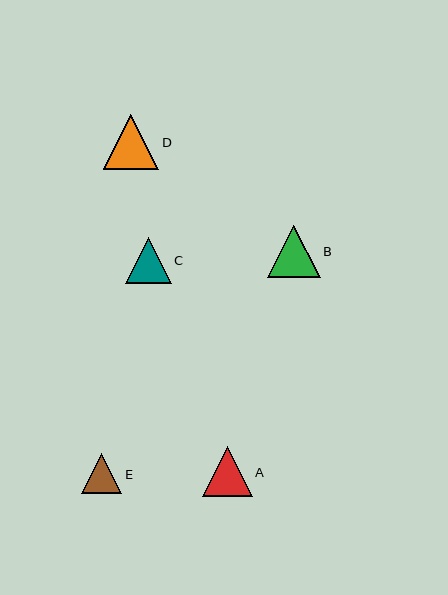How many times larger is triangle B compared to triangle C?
Triangle B is approximately 1.1 times the size of triangle C.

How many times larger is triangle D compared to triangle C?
Triangle D is approximately 1.2 times the size of triangle C.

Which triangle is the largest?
Triangle D is the largest with a size of approximately 56 pixels.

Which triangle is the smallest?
Triangle E is the smallest with a size of approximately 40 pixels.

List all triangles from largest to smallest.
From largest to smallest: D, B, A, C, E.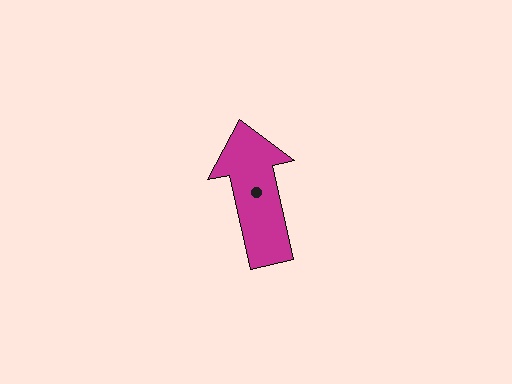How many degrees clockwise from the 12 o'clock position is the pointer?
Approximately 347 degrees.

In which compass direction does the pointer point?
North.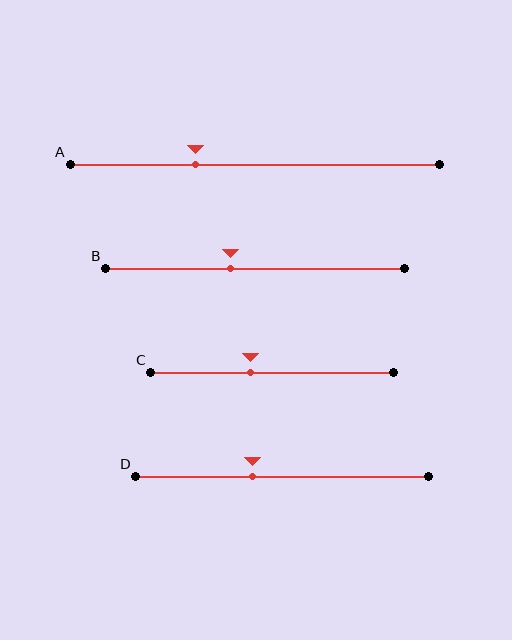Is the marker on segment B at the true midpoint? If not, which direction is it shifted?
No, the marker on segment B is shifted to the left by about 8% of the segment length.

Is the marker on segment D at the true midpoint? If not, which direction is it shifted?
No, the marker on segment D is shifted to the left by about 10% of the segment length.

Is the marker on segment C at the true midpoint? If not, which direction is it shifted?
No, the marker on segment C is shifted to the left by about 9% of the segment length.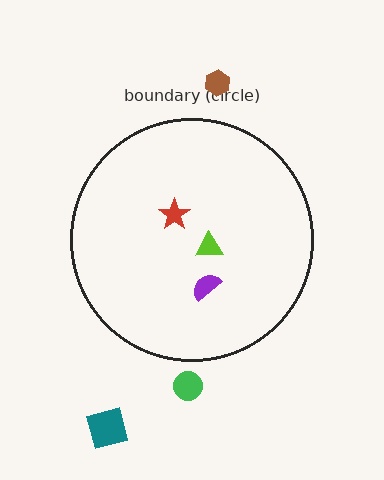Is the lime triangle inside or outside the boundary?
Inside.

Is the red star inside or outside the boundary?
Inside.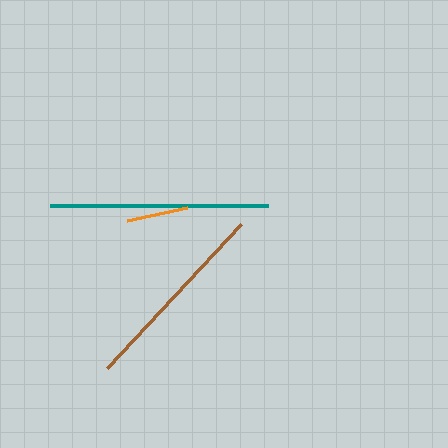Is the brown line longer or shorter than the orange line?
The brown line is longer than the orange line.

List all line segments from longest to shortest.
From longest to shortest: teal, brown, orange.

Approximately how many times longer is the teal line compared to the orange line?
The teal line is approximately 3.5 times the length of the orange line.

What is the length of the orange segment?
The orange segment is approximately 62 pixels long.